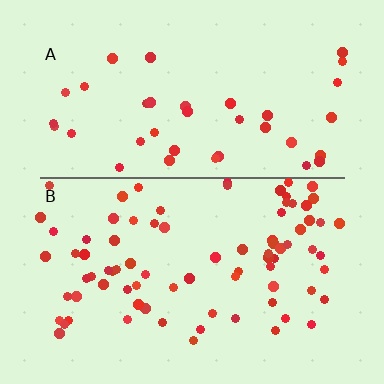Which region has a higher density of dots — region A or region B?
B (the bottom).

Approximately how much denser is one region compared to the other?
Approximately 2.1× — region B over region A.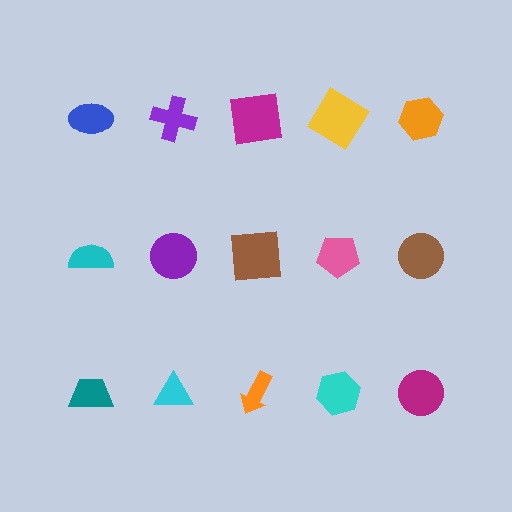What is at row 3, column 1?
A teal trapezoid.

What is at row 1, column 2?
A purple cross.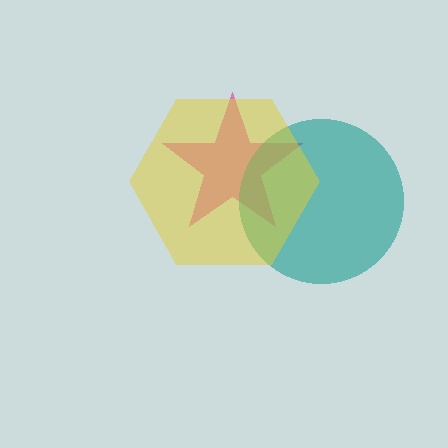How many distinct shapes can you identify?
There are 3 distinct shapes: a magenta star, a teal circle, a yellow hexagon.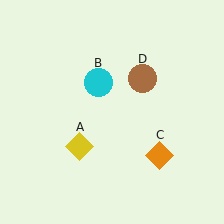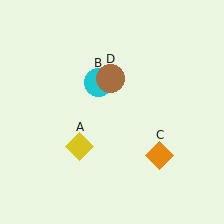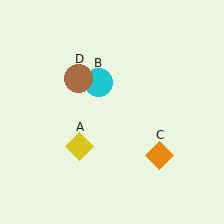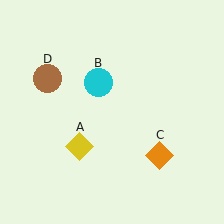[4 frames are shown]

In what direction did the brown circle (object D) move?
The brown circle (object D) moved left.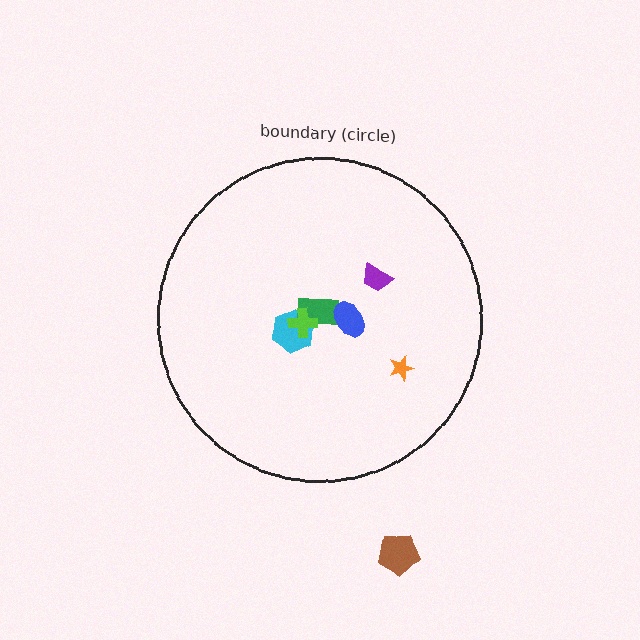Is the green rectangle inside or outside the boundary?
Inside.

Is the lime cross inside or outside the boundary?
Inside.